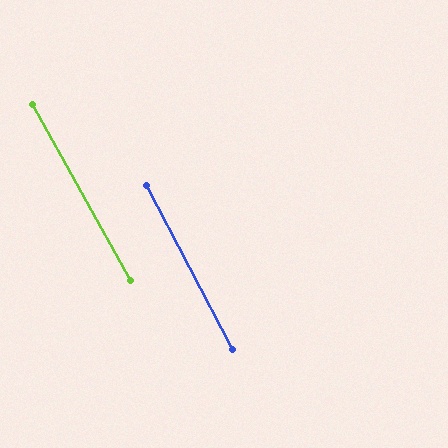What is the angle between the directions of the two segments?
Approximately 1 degree.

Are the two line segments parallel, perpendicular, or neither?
Parallel — their directions differ by only 1.5°.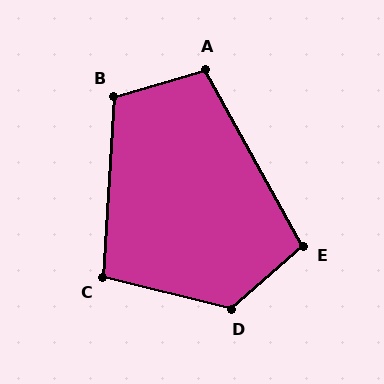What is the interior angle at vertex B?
Approximately 110 degrees (obtuse).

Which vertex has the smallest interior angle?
C, at approximately 100 degrees.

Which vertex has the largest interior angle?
D, at approximately 125 degrees.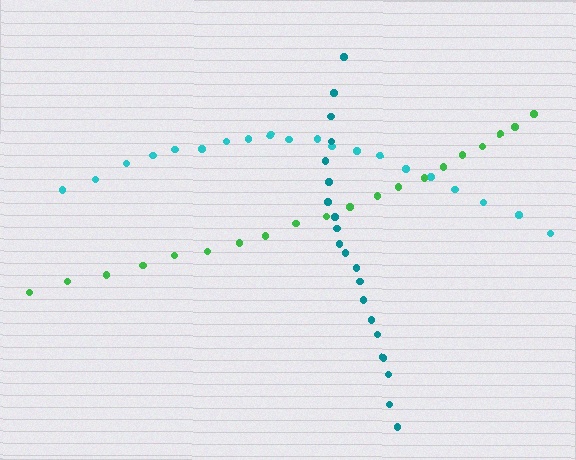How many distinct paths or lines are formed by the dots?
There are 3 distinct paths.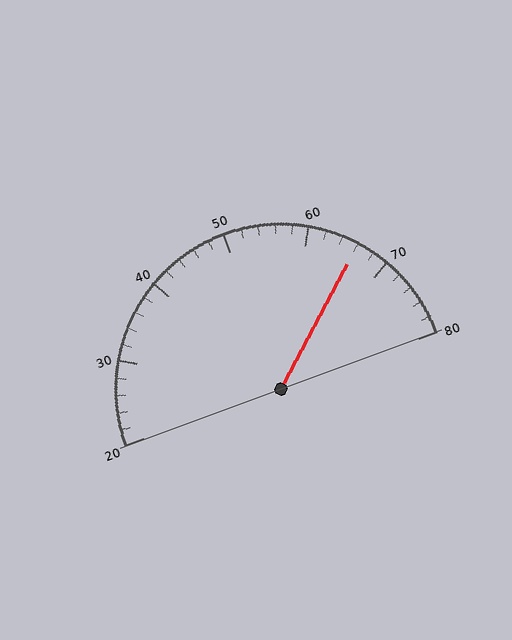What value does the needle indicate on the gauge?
The needle indicates approximately 66.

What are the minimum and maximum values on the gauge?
The gauge ranges from 20 to 80.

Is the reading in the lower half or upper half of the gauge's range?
The reading is in the upper half of the range (20 to 80).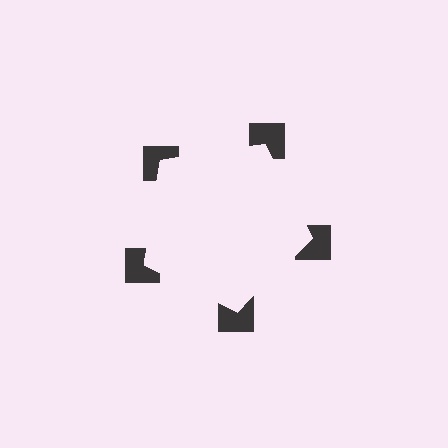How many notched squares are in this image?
There are 5 — one at each vertex of the illusory pentagon.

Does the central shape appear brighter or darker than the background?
It typically appears slightly brighter than the background, even though no actual brightness change is drawn.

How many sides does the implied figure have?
5 sides.